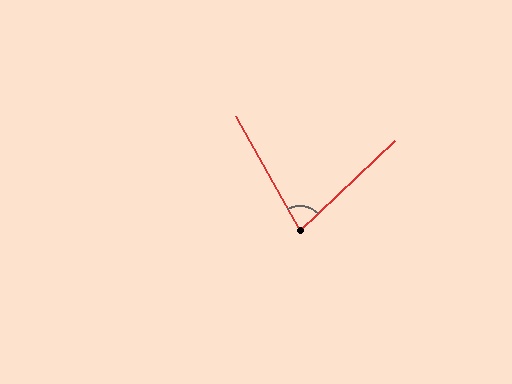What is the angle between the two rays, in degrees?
Approximately 76 degrees.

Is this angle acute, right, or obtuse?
It is acute.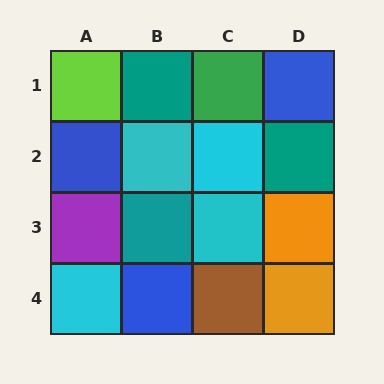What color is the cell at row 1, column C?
Green.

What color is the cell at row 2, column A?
Blue.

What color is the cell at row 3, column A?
Purple.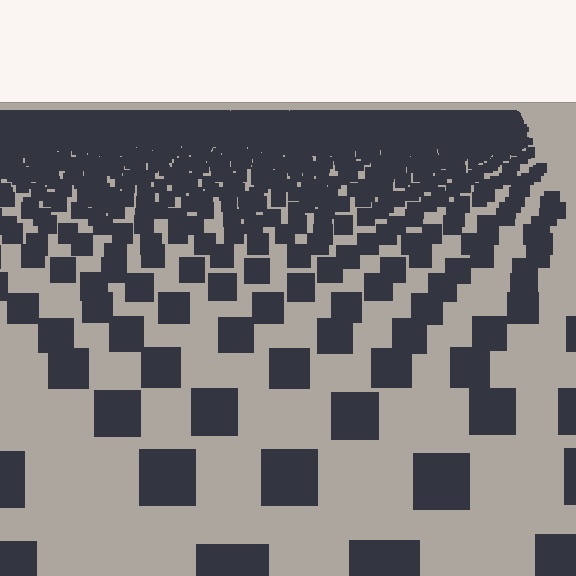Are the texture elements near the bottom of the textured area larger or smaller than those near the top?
Larger. Near the bottom, elements are closer to the viewer and appear at a bigger on-screen size.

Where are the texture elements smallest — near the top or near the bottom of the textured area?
Near the top.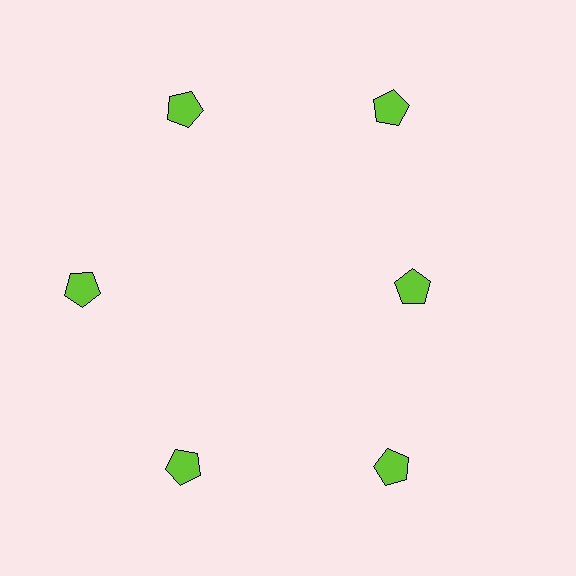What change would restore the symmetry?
The symmetry would be restored by moving it outward, back onto the ring so that all 6 pentagons sit at equal angles and equal distance from the center.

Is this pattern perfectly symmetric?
No. The 6 lime pentagons are arranged in a ring, but one element near the 3 o'clock position is pulled inward toward the center, breaking the 6-fold rotational symmetry.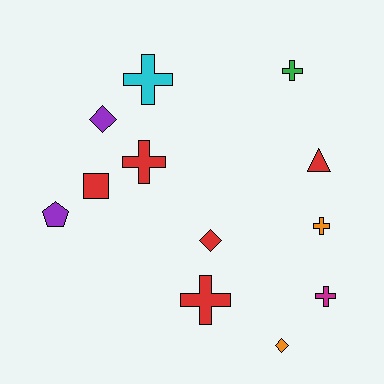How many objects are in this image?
There are 12 objects.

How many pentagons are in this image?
There is 1 pentagon.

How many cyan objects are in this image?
There is 1 cyan object.